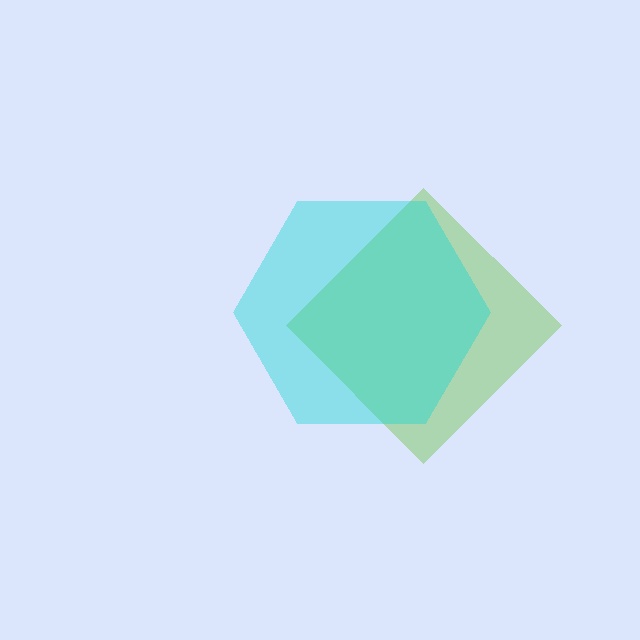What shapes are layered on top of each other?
The layered shapes are: a lime diamond, a cyan hexagon.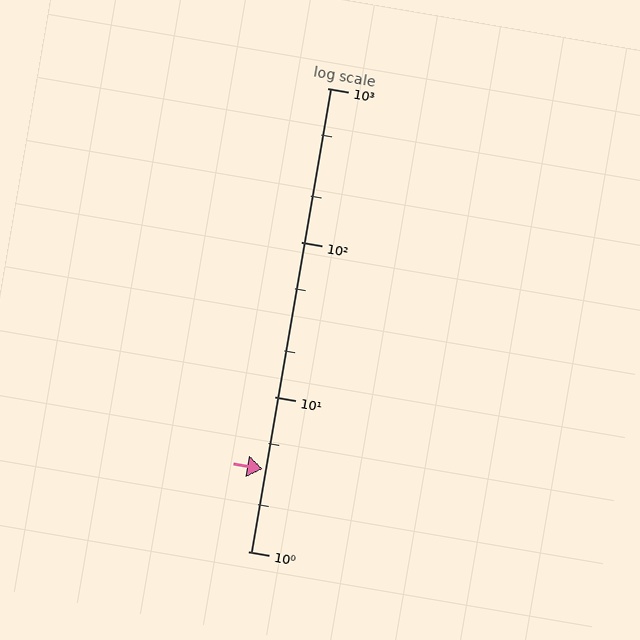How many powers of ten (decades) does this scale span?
The scale spans 3 decades, from 1 to 1000.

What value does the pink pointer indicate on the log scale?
The pointer indicates approximately 3.4.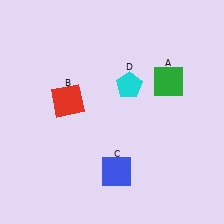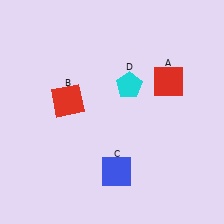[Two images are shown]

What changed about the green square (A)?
In Image 1, A is green. In Image 2, it changed to red.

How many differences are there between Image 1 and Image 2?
There is 1 difference between the two images.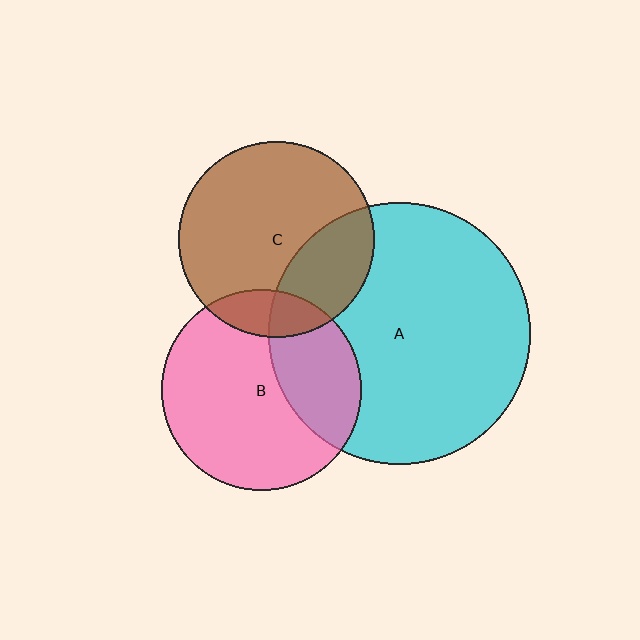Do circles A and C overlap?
Yes.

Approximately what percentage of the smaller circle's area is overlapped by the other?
Approximately 30%.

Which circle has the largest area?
Circle A (cyan).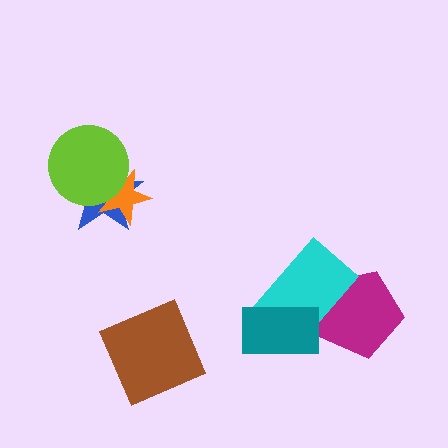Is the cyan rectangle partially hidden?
Yes, it is partially covered by another shape.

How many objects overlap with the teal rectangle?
1 object overlaps with the teal rectangle.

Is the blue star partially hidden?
Yes, it is partially covered by another shape.